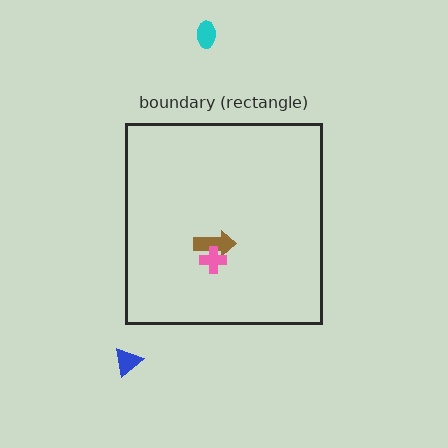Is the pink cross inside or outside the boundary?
Inside.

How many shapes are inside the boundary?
2 inside, 2 outside.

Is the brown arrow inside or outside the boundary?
Inside.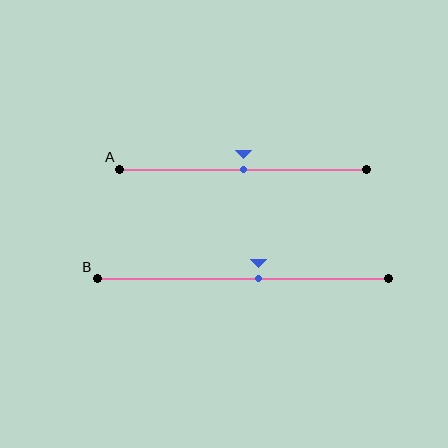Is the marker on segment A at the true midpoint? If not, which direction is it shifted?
Yes, the marker on segment A is at the true midpoint.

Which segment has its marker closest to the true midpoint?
Segment A has its marker closest to the true midpoint.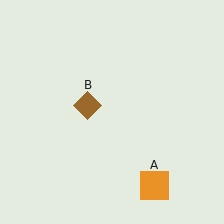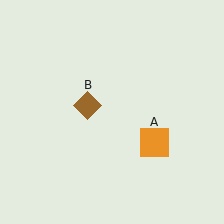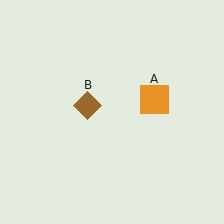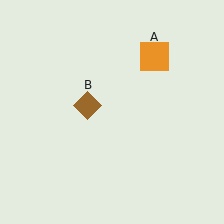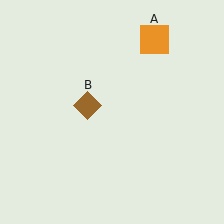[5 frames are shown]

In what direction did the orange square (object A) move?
The orange square (object A) moved up.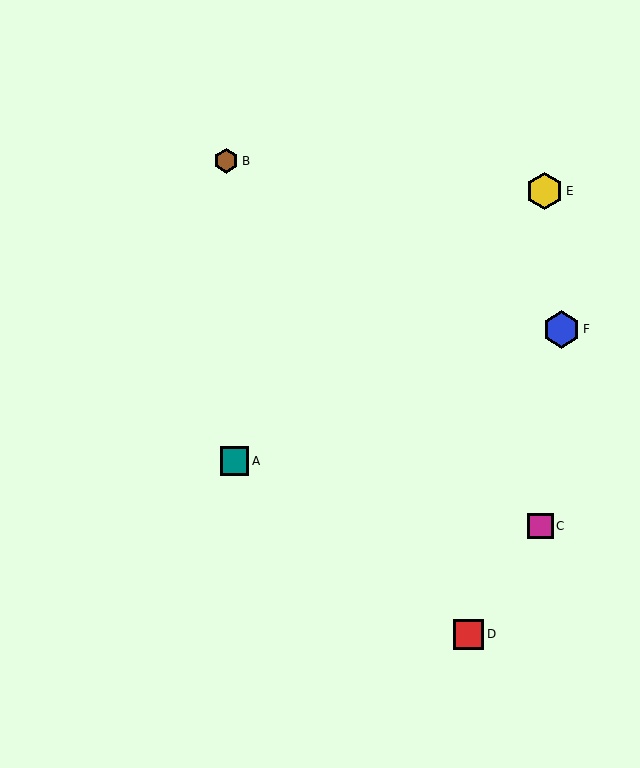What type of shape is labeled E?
Shape E is a yellow hexagon.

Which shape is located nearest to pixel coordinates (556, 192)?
The yellow hexagon (labeled E) at (545, 191) is nearest to that location.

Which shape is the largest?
The blue hexagon (labeled F) is the largest.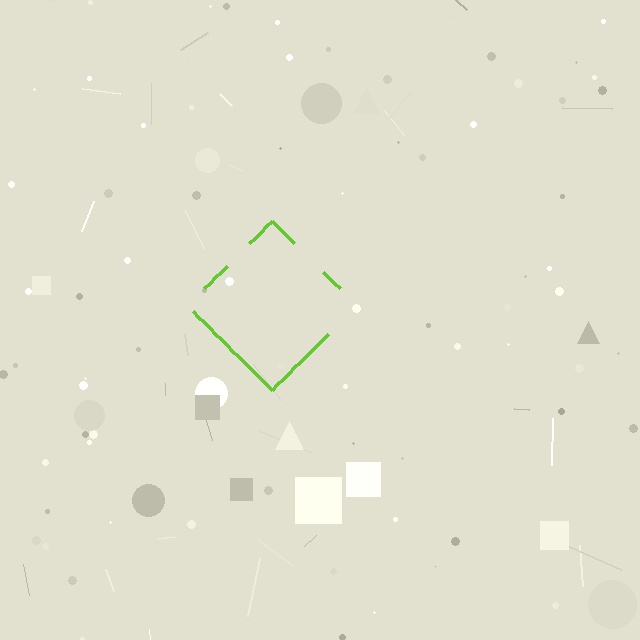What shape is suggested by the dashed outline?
The dashed outline suggests a diamond.